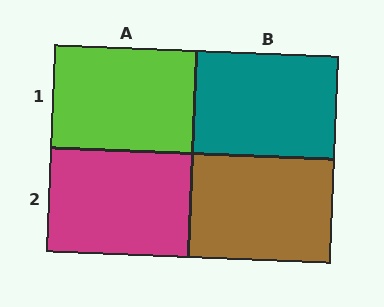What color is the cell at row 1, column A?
Lime.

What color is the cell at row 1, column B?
Teal.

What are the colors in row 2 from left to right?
Magenta, brown.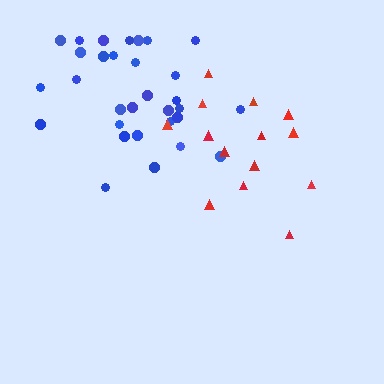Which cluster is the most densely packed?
Blue.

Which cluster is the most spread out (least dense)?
Red.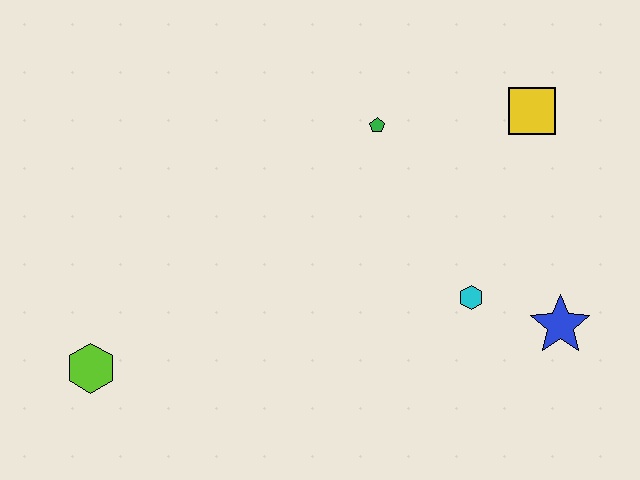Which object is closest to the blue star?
The cyan hexagon is closest to the blue star.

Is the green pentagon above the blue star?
Yes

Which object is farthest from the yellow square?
The lime hexagon is farthest from the yellow square.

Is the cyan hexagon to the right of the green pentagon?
Yes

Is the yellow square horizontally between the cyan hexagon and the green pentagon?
No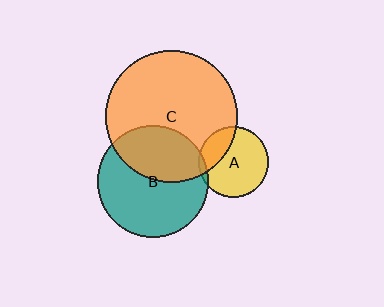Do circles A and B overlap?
Yes.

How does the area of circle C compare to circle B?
Approximately 1.4 times.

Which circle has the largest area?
Circle C (orange).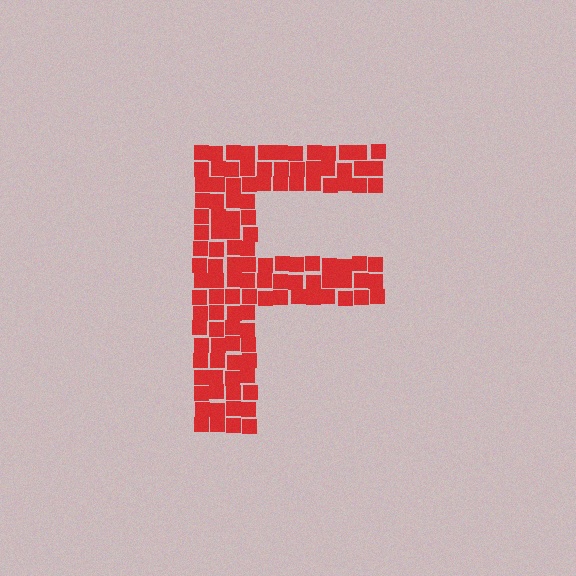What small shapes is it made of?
It is made of small squares.